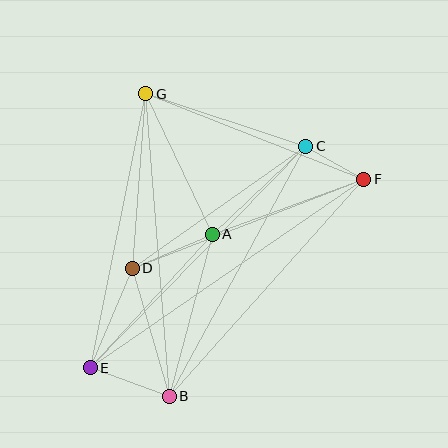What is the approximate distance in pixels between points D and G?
The distance between D and G is approximately 175 pixels.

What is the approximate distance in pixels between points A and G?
The distance between A and G is approximately 156 pixels.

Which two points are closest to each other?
Points C and F are closest to each other.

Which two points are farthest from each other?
Points E and F are farthest from each other.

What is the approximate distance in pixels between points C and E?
The distance between C and E is approximately 309 pixels.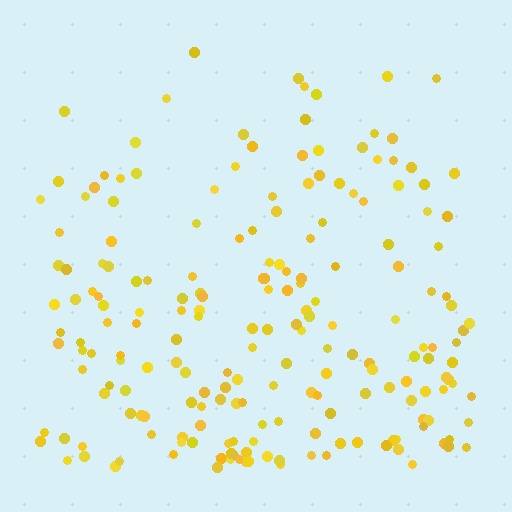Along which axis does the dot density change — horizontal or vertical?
Vertical.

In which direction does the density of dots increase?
From top to bottom, with the bottom side densest.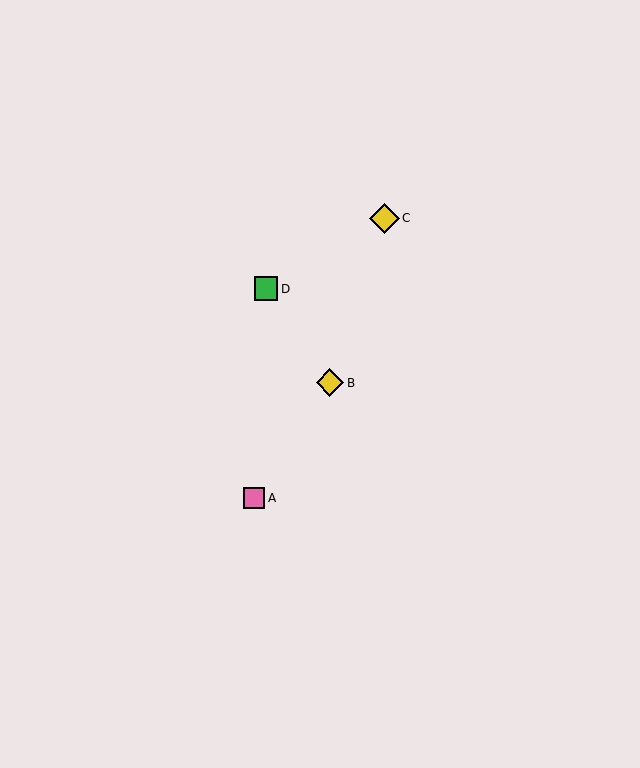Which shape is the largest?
The yellow diamond (labeled C) is the largest.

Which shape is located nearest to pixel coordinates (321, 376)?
The yellow diamond (labeled B) at (330, 383) is nearest to that location.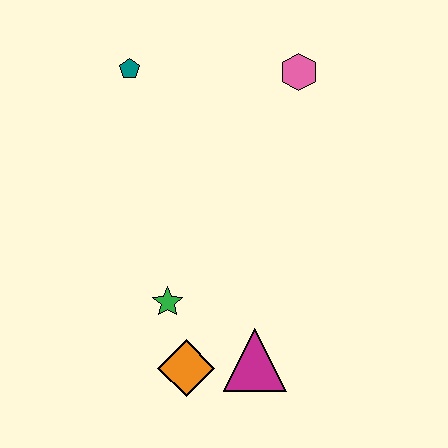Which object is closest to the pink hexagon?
The teal pentagon is closest to the pink hexagon.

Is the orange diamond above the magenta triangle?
No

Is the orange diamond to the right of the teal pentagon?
Yes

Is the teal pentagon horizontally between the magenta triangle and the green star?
No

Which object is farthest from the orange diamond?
The pink hexagon is farthest from the orange diamond.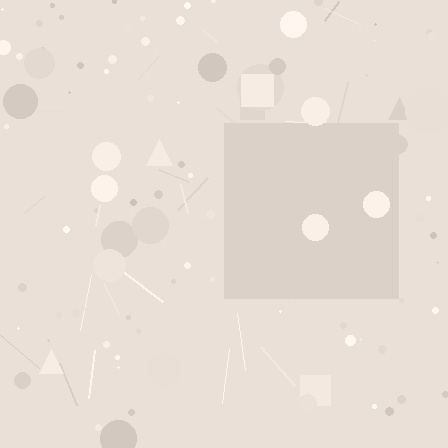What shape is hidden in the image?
A square is hidden in the image.